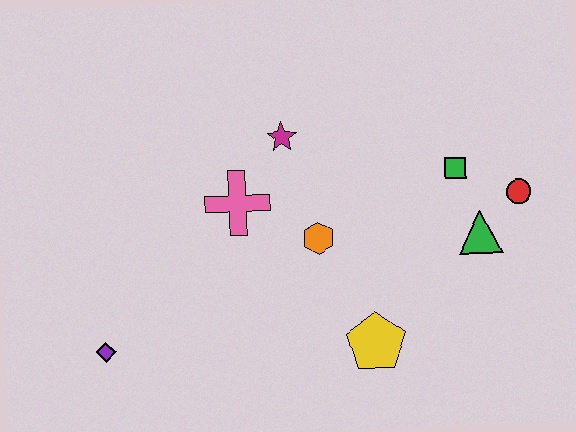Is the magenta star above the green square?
Yes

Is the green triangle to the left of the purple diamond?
No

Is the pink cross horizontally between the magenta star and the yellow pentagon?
No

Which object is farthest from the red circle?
The purple diamond is farthest from the red circle.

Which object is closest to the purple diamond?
The pink cross is closest to the purple diamond.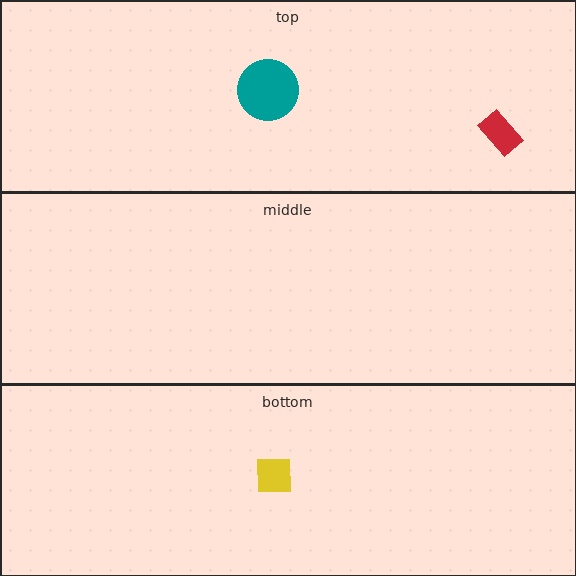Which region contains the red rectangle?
The top region.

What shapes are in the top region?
The red rectangle, the teal circle.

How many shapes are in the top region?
2.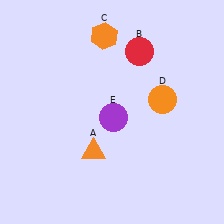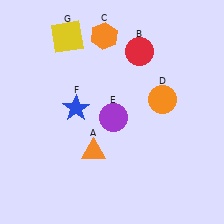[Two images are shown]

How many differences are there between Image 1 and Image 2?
There are 2 differences between the two images.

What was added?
A blue star (F), a yellow square (G) were added in Image 2.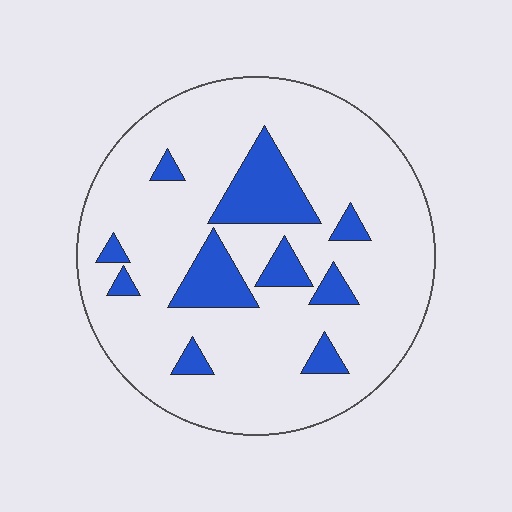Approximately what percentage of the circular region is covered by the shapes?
Approximately 15%.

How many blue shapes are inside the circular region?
10.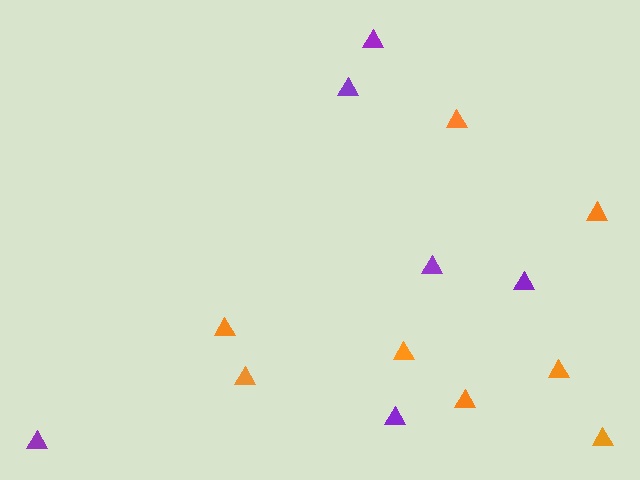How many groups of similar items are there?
There are 2 groups: one group of purple triangles (6) and one group of orange triangles (8).